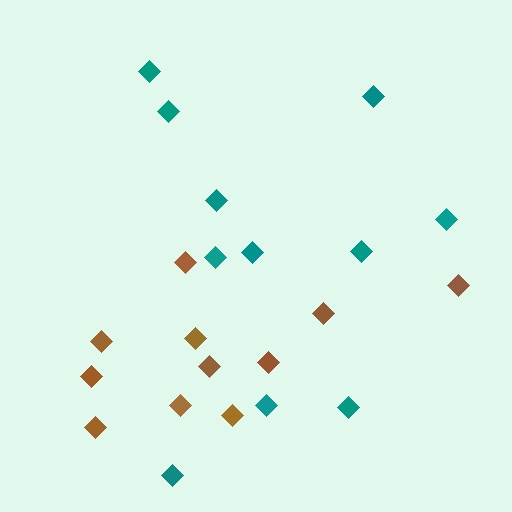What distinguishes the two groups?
There are 2 groups: one group of brown diamonds (11) and one group of teal diamonds (11).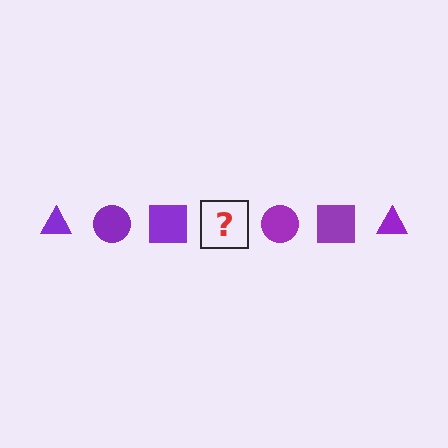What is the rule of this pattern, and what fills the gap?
The rule is that the pattern cycles through triangle, circle, square shapes in purple. The gap should be filled with a purple triangle.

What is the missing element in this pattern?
The missing element is a purple triangle.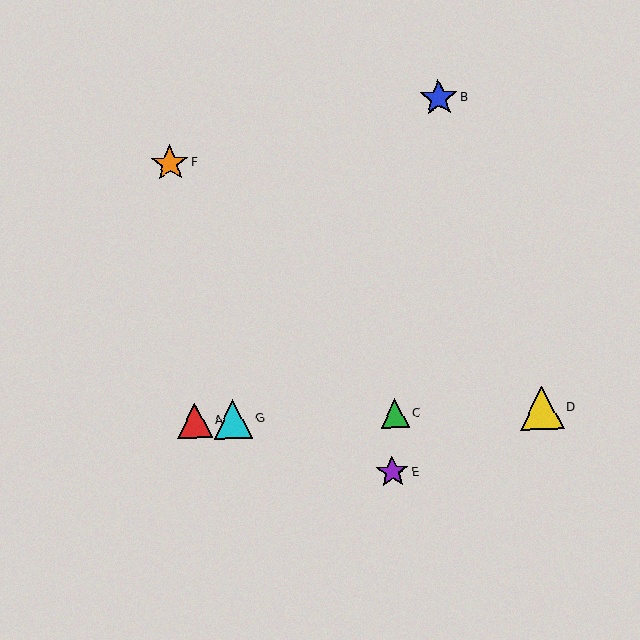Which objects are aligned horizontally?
Objects A, C, D, G are aligned horizontally.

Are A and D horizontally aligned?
Yes, both are at y≈421.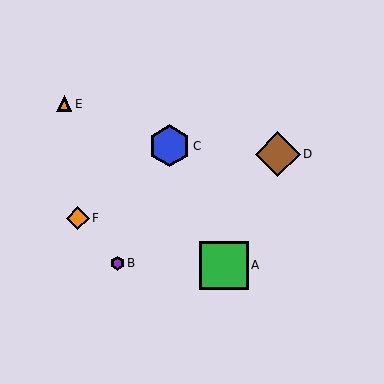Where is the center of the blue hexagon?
The center of the blue hexagon is at (169, 146).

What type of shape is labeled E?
Shape E is an orange triangle.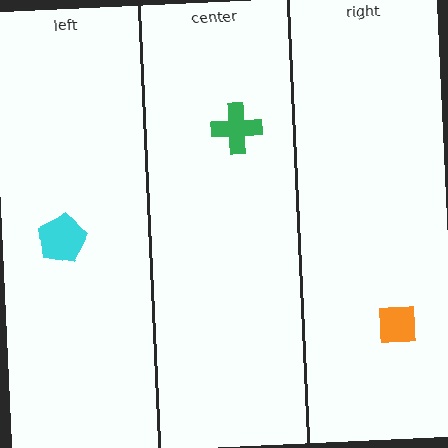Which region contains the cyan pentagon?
The left region.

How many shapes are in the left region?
1.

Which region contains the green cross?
The center region.